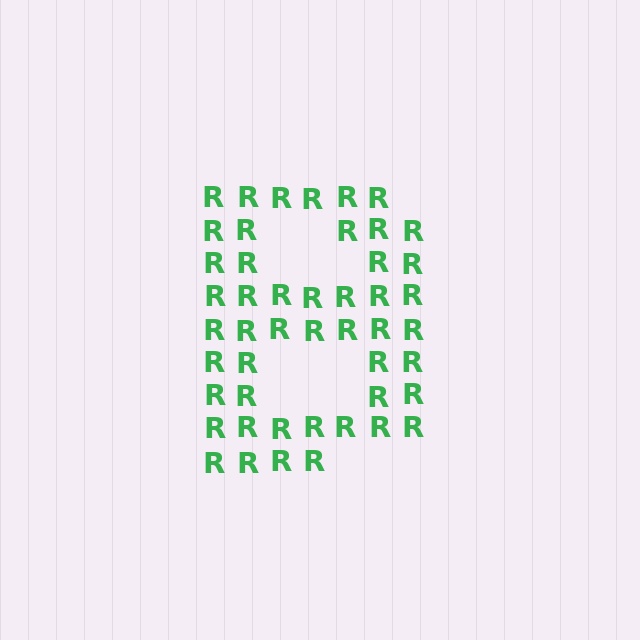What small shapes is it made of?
It is made of small letter R's.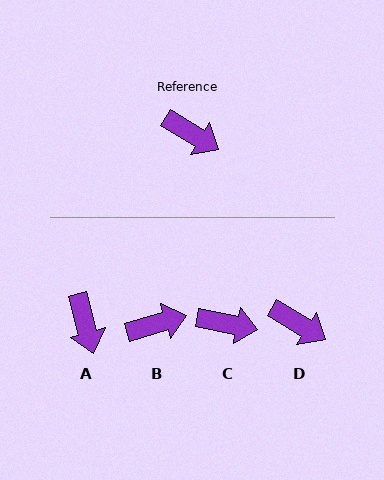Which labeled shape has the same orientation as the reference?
D.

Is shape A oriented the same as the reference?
No, it is off by about 44 degrees.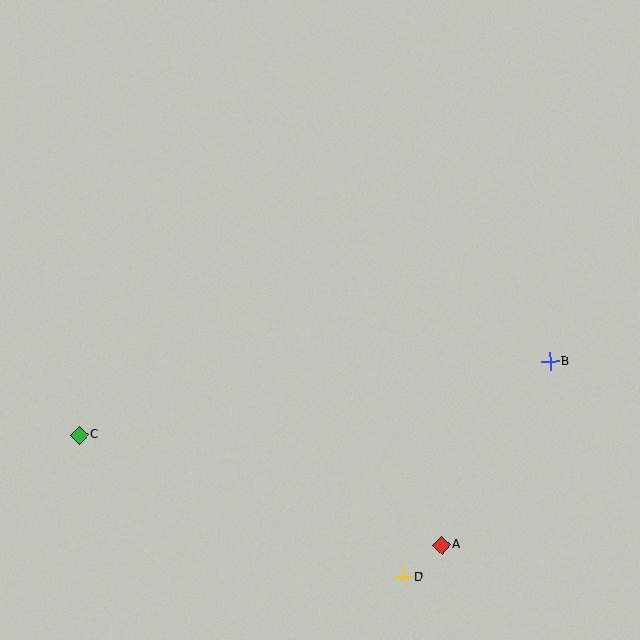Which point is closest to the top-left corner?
Point C is closest to the top-left corner.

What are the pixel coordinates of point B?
Point B is at (550, 362).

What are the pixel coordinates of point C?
Point C is at (79, 435).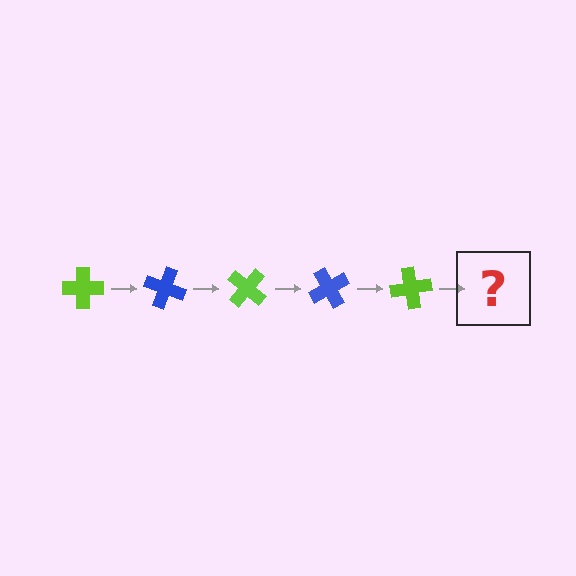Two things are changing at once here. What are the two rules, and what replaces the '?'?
The two rules are that it rotates 20 degrees each step and the color cycles through lime and blue. The '?' should be a blue cross, rotated 100 degrees from the start.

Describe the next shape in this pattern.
It should be a blue cross, rotated 100 degrees from the start.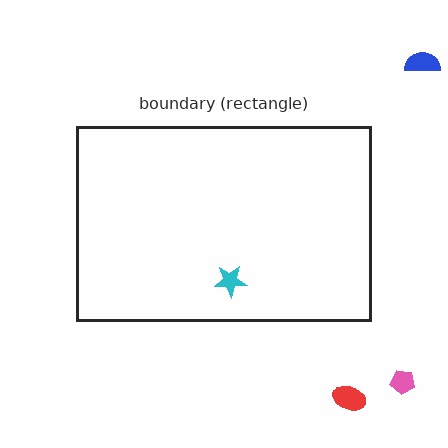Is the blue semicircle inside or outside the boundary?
Outside.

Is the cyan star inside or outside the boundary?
Inside.